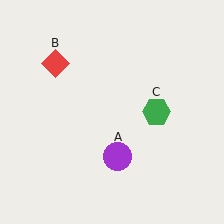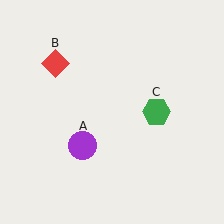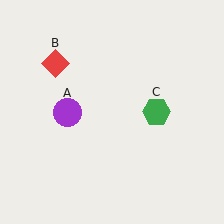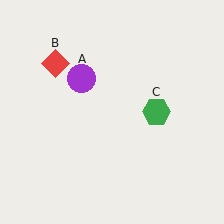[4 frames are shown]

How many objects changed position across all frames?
1 object changed position: purple circle (object A).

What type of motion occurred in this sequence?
The purple circle (object A) rotated clockwise around the center of the scene.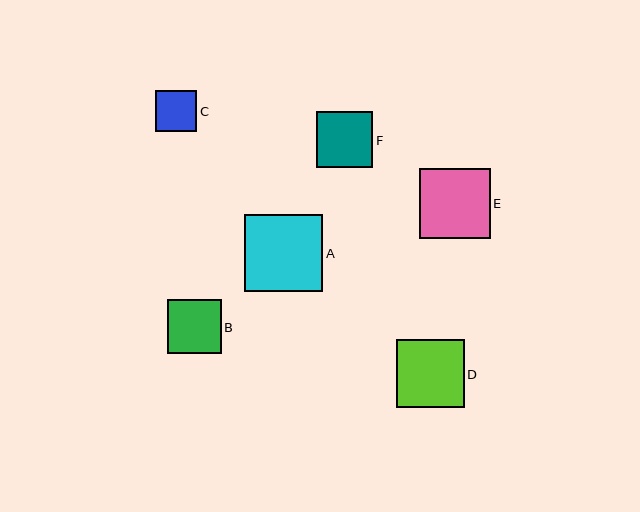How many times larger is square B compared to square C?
Square B is approximately 1.3 times the size of square C.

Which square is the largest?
Square A is the largest with a size of approximately 78 pixels.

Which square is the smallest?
Square C is the smallest with a size of approximately 42 pixels.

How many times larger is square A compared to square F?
Square A is approximately 1.4 times the size of square F.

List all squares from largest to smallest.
From largest to smallest: A, E, D, F, B, C.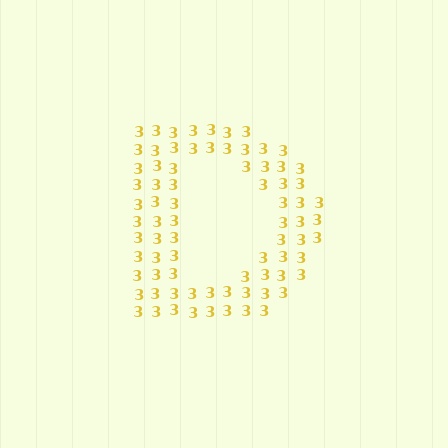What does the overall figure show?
The overall figure shows the letter D.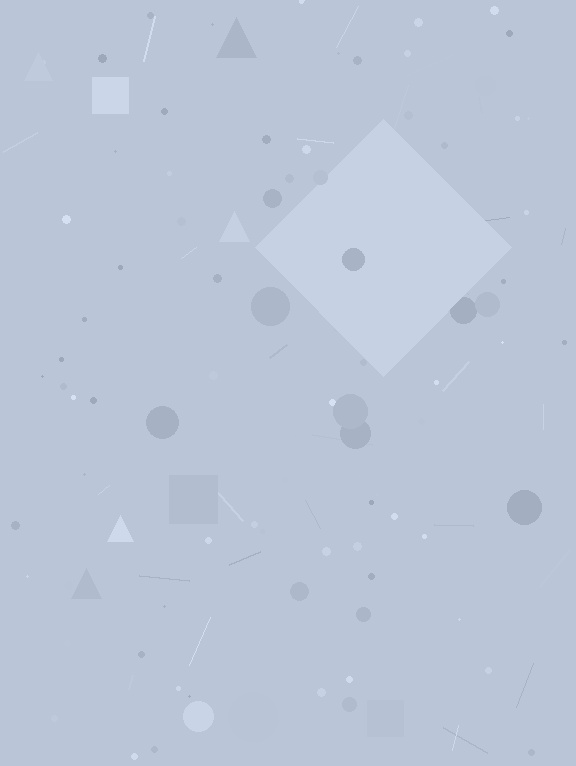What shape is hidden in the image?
A diamond is hidden in the image.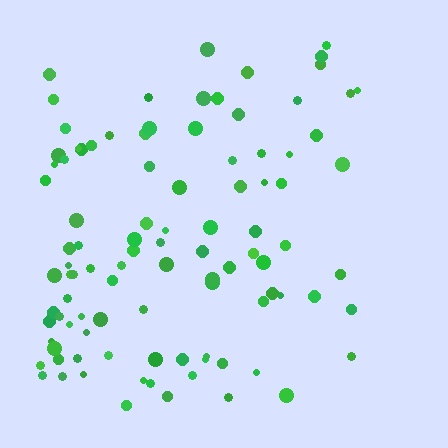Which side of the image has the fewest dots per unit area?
The right.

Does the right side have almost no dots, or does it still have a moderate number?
Still a moderate number, just noticeably fewer than the left.